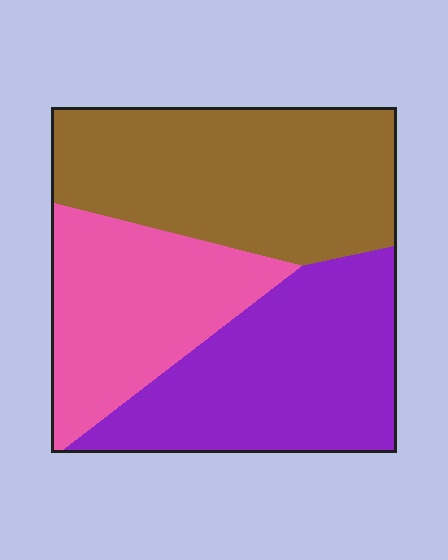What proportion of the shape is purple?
Purple takes up about one third (1/3) of the shape.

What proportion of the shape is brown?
Brown takes up about three eighths (3/8) of the shape.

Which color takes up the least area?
Pink, at roughly 25%.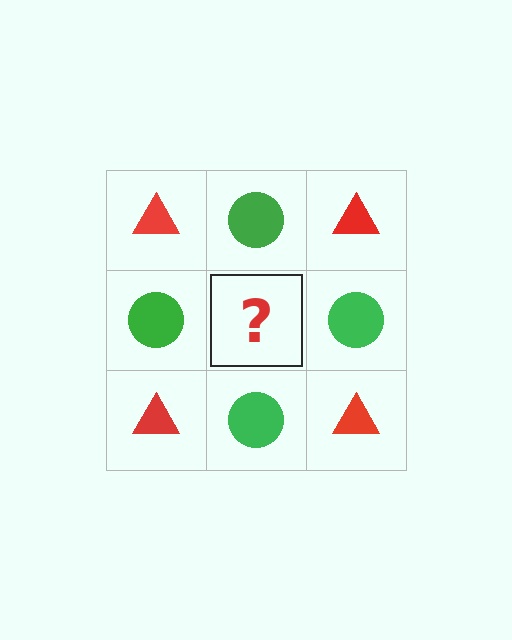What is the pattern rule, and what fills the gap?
The rule is that it alternates red triangle and green circle in a checkerboard pattern. The gap should be filled with a red triangle.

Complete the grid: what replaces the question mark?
The question mark should be replaced with a red triangle.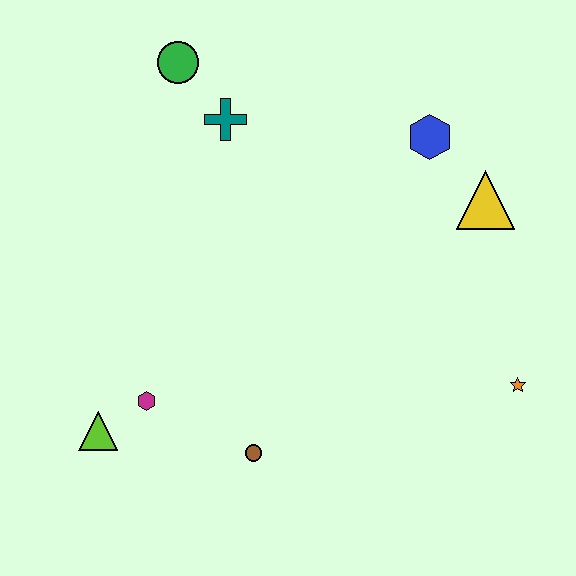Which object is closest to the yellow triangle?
The blue hexagon is closest to the yellow triangle.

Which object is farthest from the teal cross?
The orange star is farthest from the teal cross.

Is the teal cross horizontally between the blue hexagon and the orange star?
No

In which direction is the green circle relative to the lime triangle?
The green circle is above the lime triangle.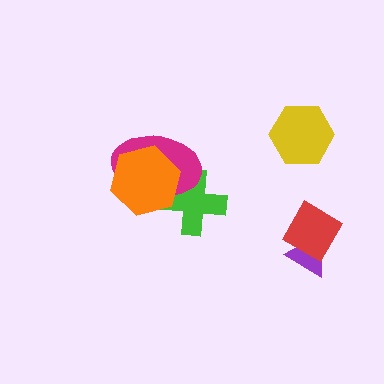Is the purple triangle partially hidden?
Yes, it is partially covered by another shape.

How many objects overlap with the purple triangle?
1 object overlaps with the purple triangle.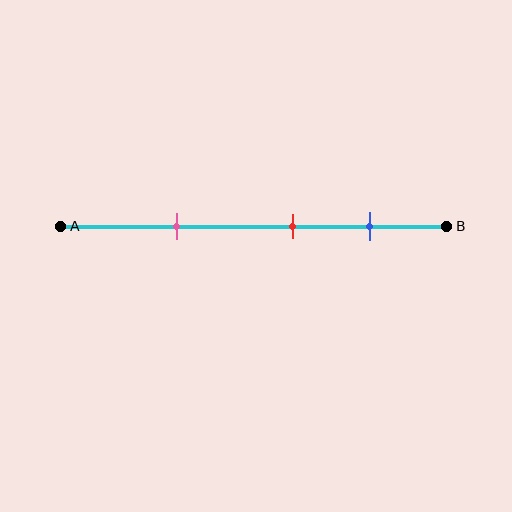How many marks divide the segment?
There are 3 marks dividing the segment.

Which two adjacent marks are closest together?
The red and blue marks are the closest adjacent pair.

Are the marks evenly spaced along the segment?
Yes, the marks are approximately evenly spaced.